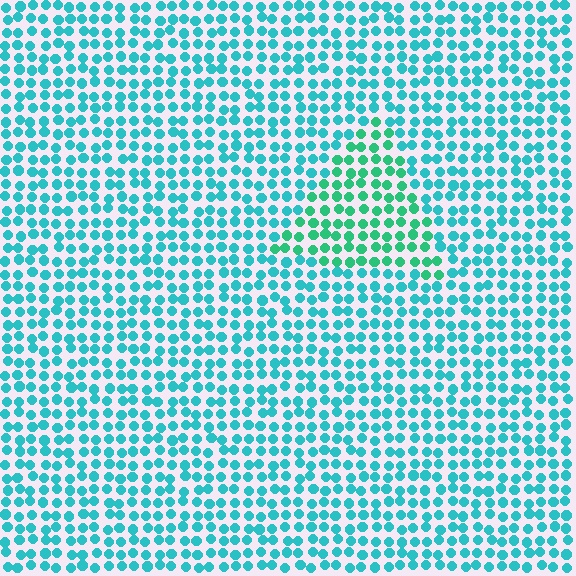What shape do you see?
I see a triangle.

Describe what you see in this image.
The image is filled with small cyan elements in a uniform arrangement. A triangle-shaped region is visible where the elements are tinted to a slightly different hue, forming a subtle color boundary.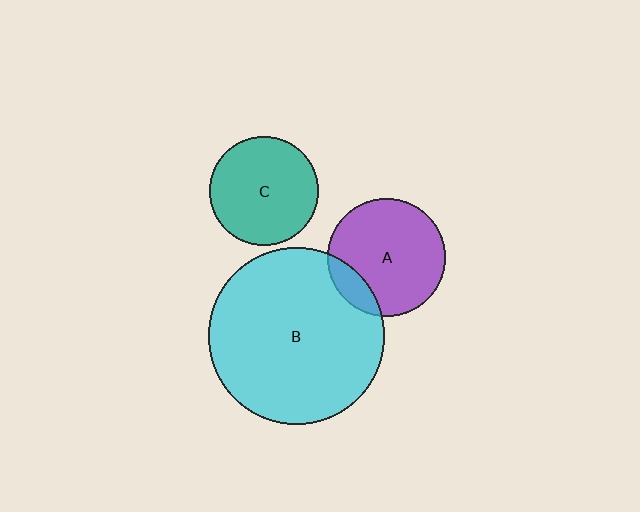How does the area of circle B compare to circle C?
Approximately 2.6 times.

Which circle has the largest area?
Circle B (cyan).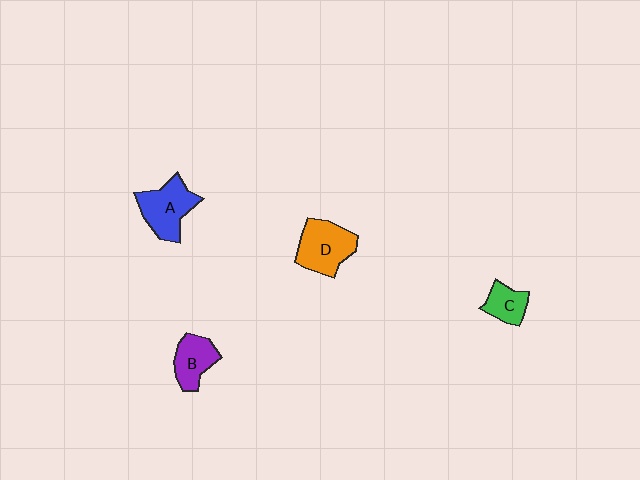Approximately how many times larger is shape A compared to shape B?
Approximately 1.4 times.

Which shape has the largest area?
Shape D (orange).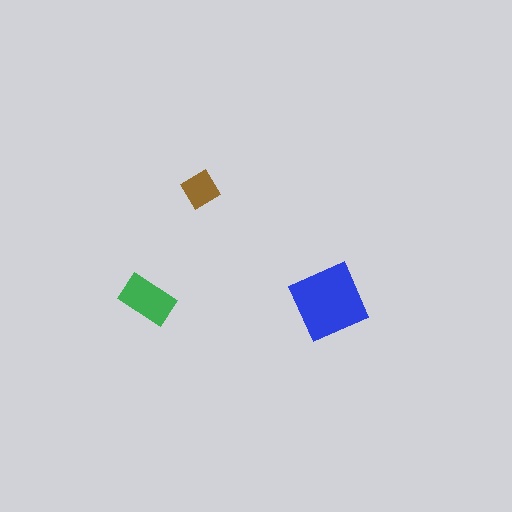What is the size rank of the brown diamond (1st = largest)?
3rd.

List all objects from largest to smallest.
The blue diamond, the green rectangle, the brown diamond.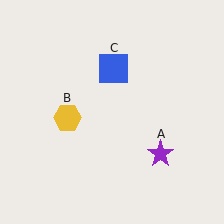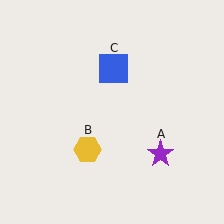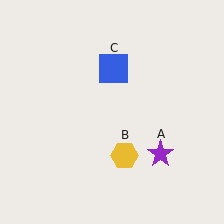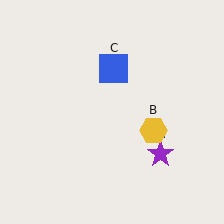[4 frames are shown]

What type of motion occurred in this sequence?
The yellow hexagon (object B) rotated counterclockwise around the center of the scene.